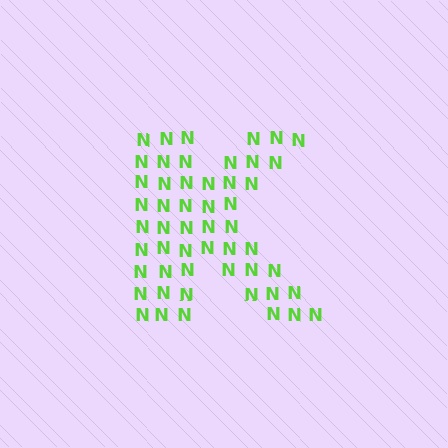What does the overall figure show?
The overall figure shows the letter K.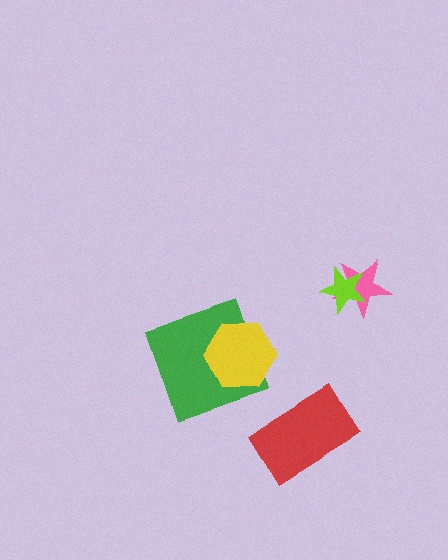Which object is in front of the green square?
The yellow hexagon is in front of the green square.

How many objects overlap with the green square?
1 object overlaps with the green square.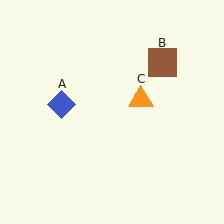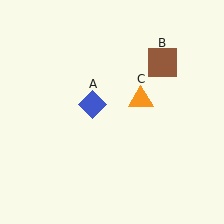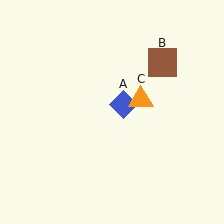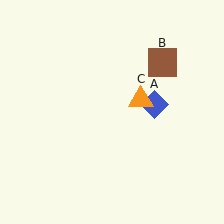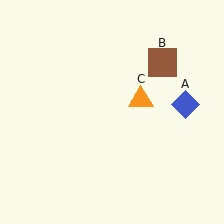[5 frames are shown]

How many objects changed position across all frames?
1 object changed position: blue diamond (object A).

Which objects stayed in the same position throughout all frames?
Brown square (object B) and orange triangle (object C) remained stationary.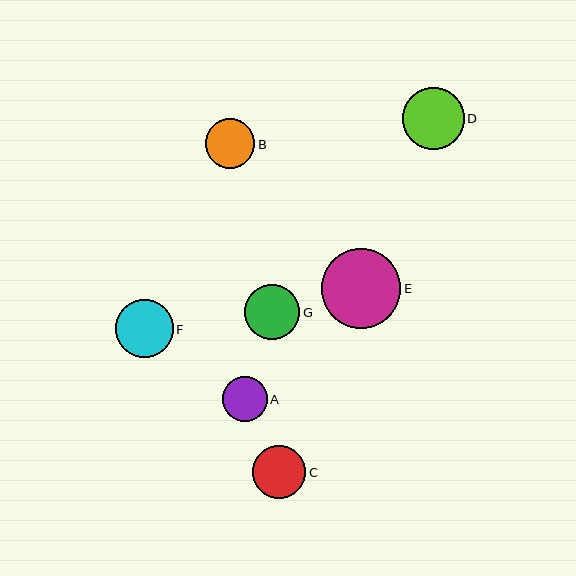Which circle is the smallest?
Circle A is the smallest with a size of approximately 45 pixels.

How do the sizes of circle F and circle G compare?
Circle F and circle G are approximately the same size.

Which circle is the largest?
Circle E is the largest with a size of approximately 80 pixels.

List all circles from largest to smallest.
From largest to smallest: E, D, F, G, C, B, A.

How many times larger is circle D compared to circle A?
Circle D is approximately 1.4 times the size of circle A.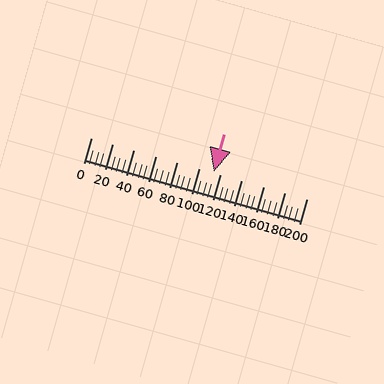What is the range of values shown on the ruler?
The ruler shows values from 0 to 200.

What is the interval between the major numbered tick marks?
The major tick marks are spaced 20 units apart.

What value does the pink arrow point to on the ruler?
The pink arrow points to approximately 114.